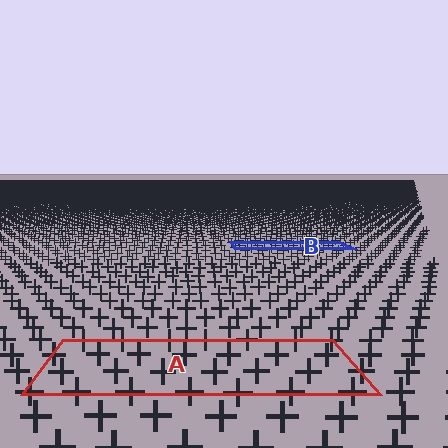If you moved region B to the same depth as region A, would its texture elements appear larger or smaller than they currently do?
They would appear larger. At a closer depth, the same texture elements are projected at a bigger on-screen size.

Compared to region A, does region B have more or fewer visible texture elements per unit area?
Region B has more texture elements per unit area — they are packed more densely because it is farther away.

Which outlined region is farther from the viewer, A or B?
Region B is farther from the viewer — the texture elements inside it appear smaller and more densely packed.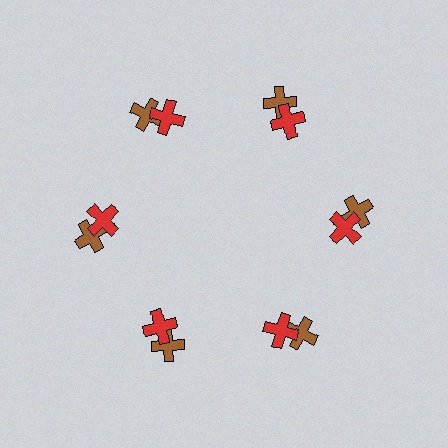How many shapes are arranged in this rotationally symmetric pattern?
There are 12 shapes, arranged in 6 groups of 2.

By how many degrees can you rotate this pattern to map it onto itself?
The pattern maps onto itself every 60 degrees of rotation.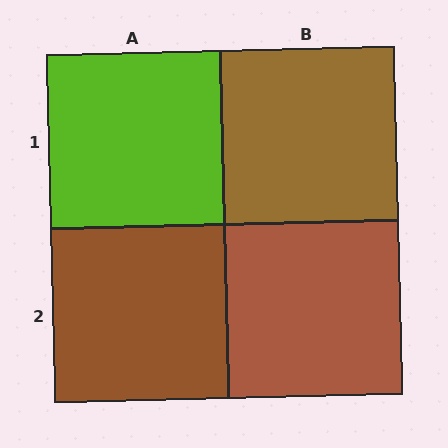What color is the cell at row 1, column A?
Lime.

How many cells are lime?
1 cell is lime.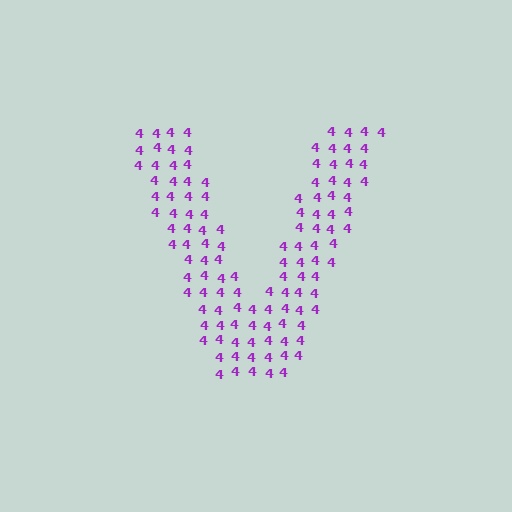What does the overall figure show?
The overall figure shows the letter V.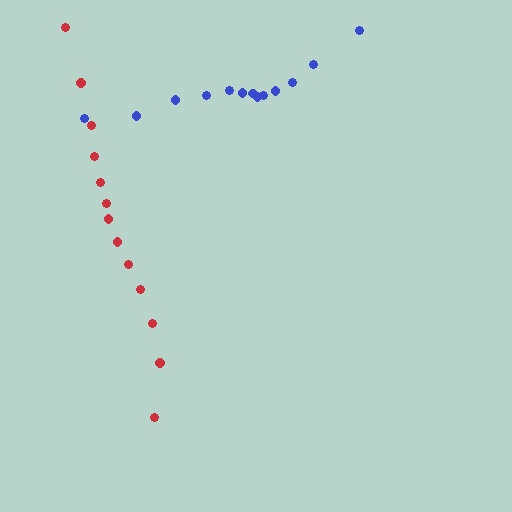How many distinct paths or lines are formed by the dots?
There are 2 distinct paths.